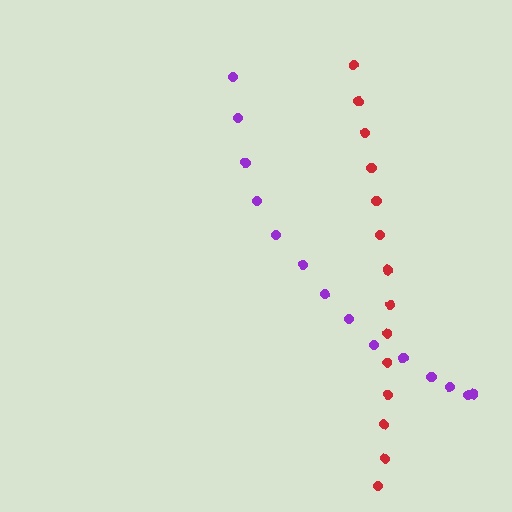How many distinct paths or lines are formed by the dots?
There are 2 distinct paths.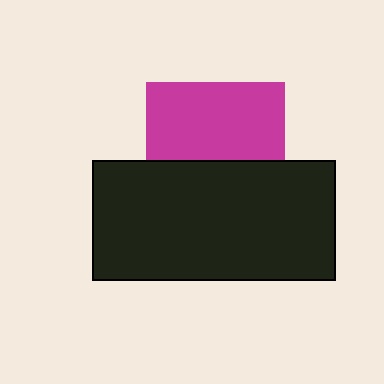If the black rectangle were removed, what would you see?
You would see the complete magenta square.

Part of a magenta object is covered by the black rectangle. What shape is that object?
It is a square.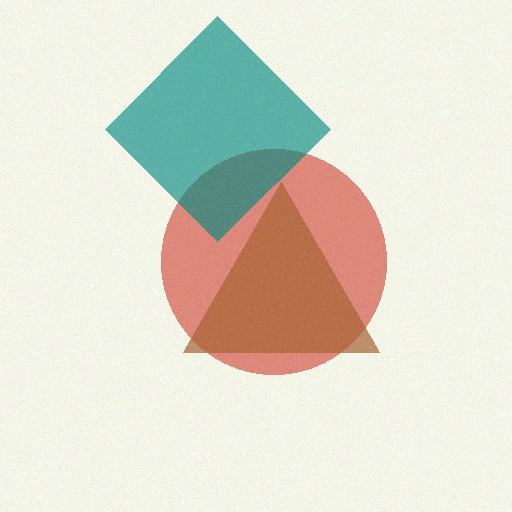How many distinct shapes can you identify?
There are 3 distinct shapes: a red circle, a teal diamond, a brown triangle.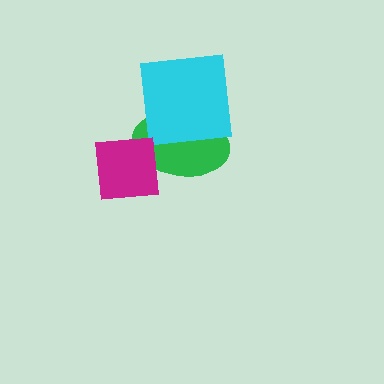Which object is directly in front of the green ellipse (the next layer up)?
The cyan square is directly in front of the green ellipse.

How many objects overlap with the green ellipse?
2 objects overlap with the green ellipse.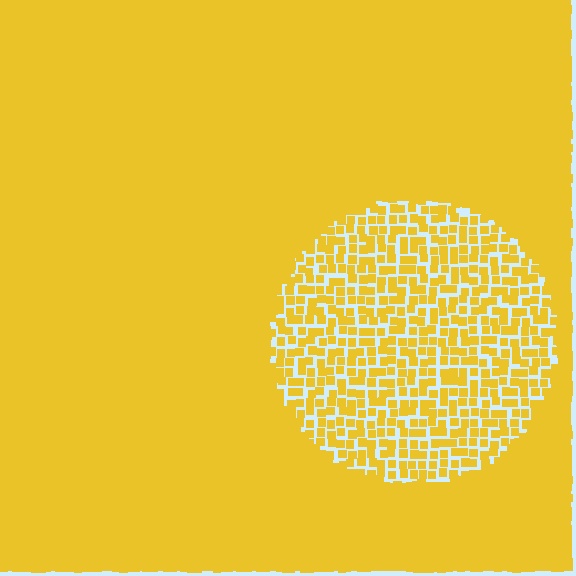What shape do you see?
I see a circle.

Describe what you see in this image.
The image contains small yellow elements arranged at two different densities. A circle-shaped region is visible where the elements are less densely packed than the surrounding area.